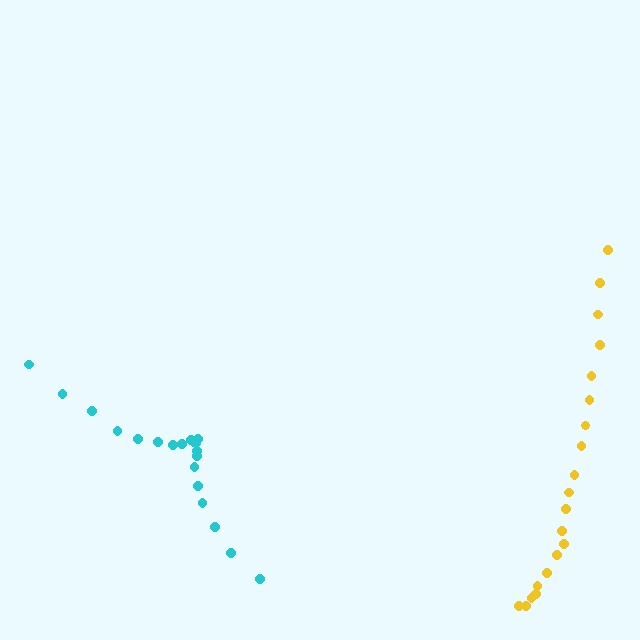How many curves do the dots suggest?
There are 2 distinct paths.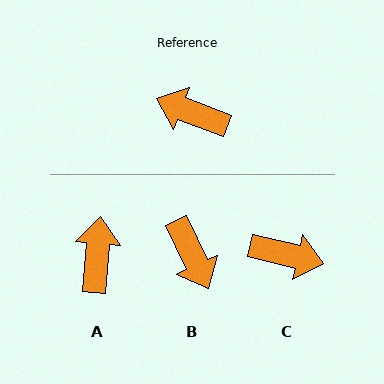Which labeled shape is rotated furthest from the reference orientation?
C, about 172 degrees away.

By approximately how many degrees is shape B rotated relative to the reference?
Approximately 136 degrees counter-clockwise.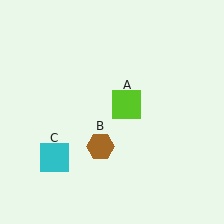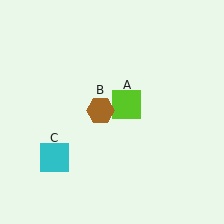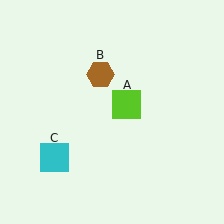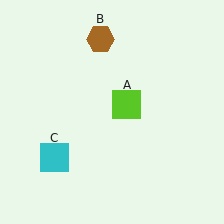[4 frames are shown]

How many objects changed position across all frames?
1 object changed position: brown hexagon (object B).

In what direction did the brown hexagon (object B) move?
The brown hexagon (object B) moved up.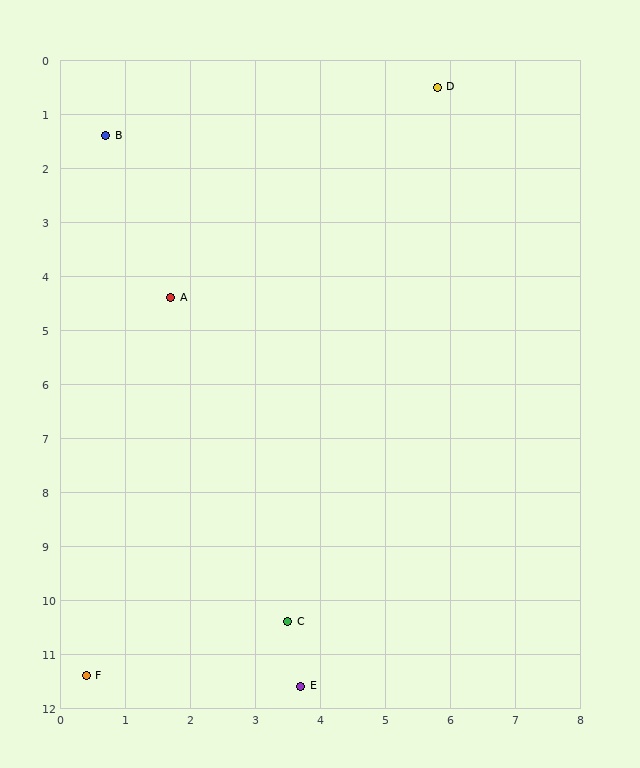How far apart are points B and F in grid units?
Points B and F are about 10.0 grid units apart.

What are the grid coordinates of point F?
Point F is at approximately (0.4, 11.4).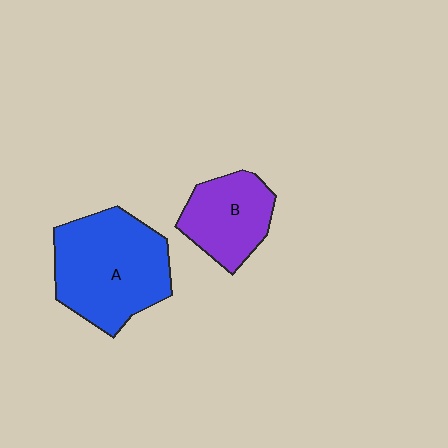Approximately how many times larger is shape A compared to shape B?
Approximately 1.7 times.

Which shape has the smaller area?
Shape B (purple).